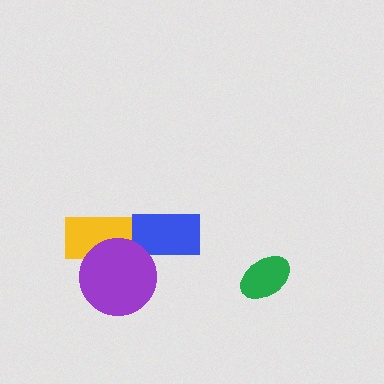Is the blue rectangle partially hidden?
Yes, it is partially covered by another shape.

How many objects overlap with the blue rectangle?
1 object overlaps with the blue rectangle.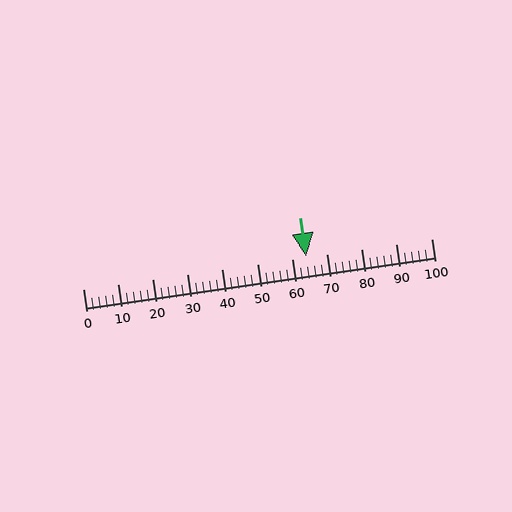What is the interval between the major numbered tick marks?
The major tick marks are spaced 10 units apart.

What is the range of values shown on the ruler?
The ruler shows values from 0 to 100.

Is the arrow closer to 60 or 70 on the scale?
The arrow is closer to 60.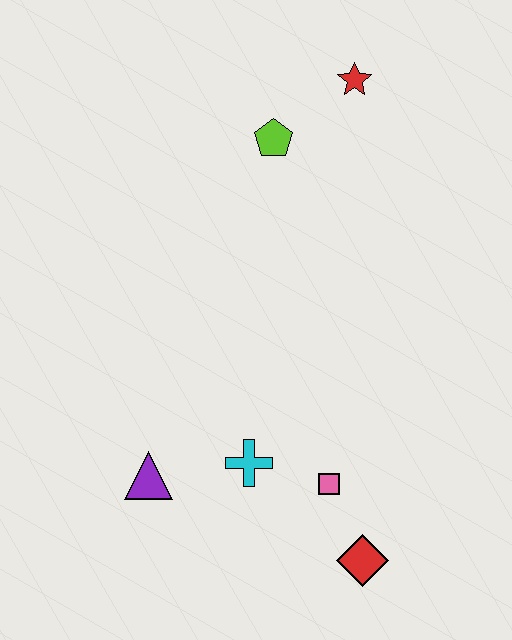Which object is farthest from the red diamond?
The red star is farthest from the red diamond.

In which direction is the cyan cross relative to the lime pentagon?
The cyan cross is below the lime pentagon.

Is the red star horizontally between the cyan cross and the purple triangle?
No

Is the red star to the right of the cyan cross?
Yes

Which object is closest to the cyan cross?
The pink square is closest to the cyan cross.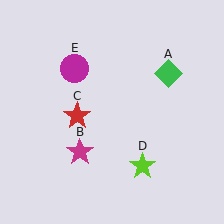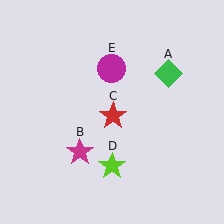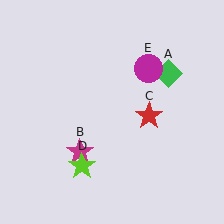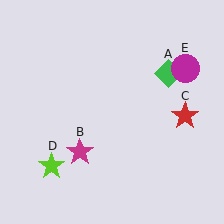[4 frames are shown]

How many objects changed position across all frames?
3 objects changed position: red star (object C), lime star (object D), magenta circle (object E).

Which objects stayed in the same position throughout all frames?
Green diamond (object A) and magenta star (object B) remained stationary.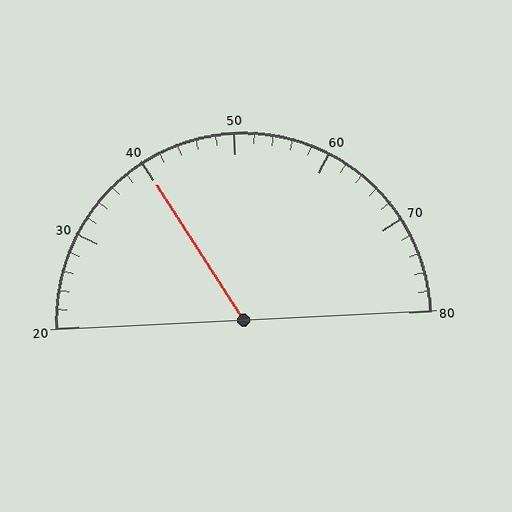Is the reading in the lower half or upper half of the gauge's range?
The reading is in the lower half of the range (20 to 80).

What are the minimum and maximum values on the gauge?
The gauge ranges from 20 to 80.